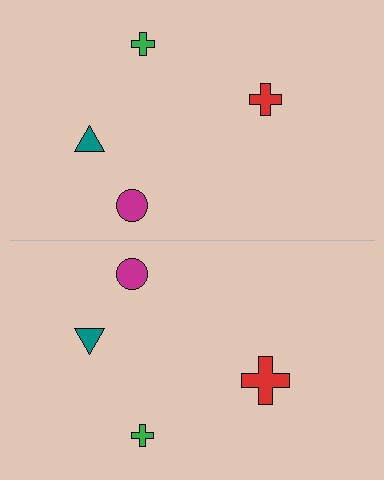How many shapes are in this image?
There are 8 shapes in this image.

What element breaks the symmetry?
The red cross on the bottom side has a different size than its mirror counterpart.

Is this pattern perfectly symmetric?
No, the pattern is not perfectly symmetric. The red cross on the bottom side has a different size than its mirror counterpart.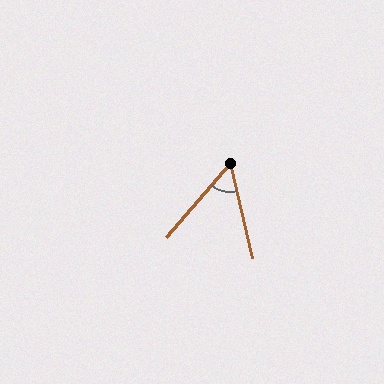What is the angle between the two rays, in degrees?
Approximately 53 degrees.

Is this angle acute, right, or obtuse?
It is acute.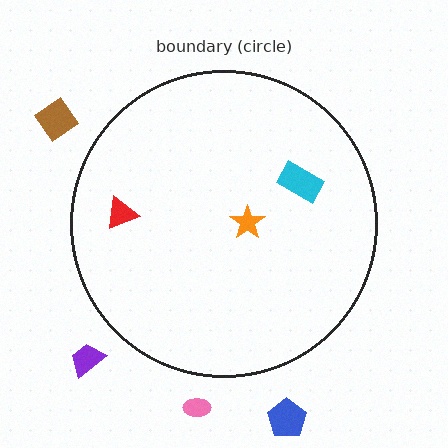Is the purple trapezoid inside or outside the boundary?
Outside.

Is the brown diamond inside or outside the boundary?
Outside.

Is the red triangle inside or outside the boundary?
Inside.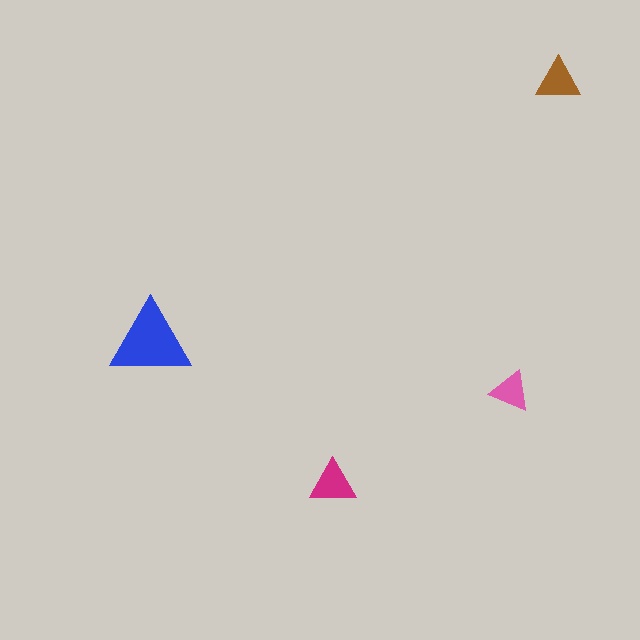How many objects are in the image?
There are 4 objects in the image.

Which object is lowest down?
The magenta triangle is bottommost.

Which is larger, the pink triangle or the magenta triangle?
The magenta one.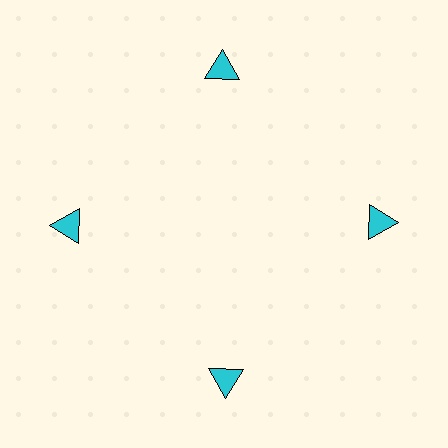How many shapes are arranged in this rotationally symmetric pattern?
There are 4 shapes, arranged in 4 groups of 1.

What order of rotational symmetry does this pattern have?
This pattern has 4-fold rotational symmetry.